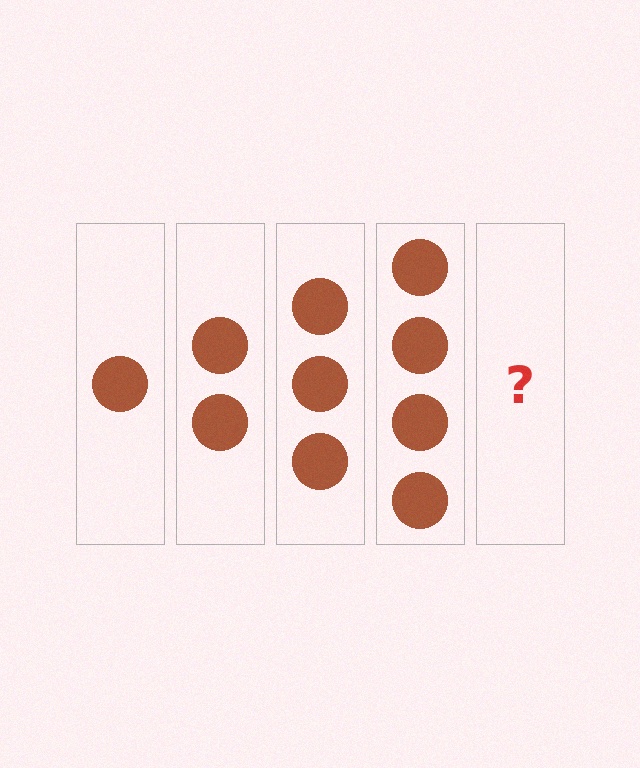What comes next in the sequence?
The next element should be 5 circles.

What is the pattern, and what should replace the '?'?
The pattern is that each step adds one more circle. The '?' should be 5 circles.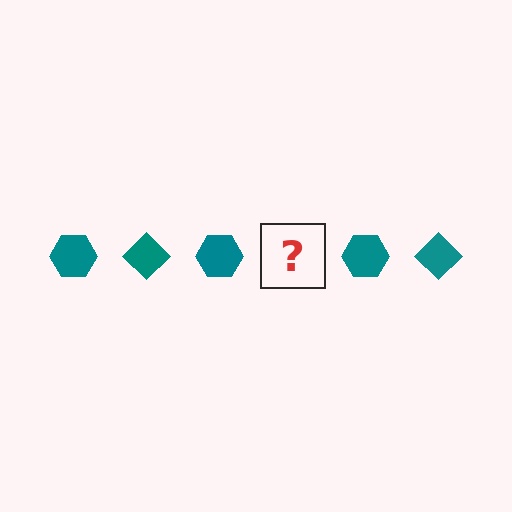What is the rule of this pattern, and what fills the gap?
The rule is that the pattern cycles through hexagon, diamond shapes in teal. The gap should be filled with a teal diamond.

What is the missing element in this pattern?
The missing element is a teal diamond.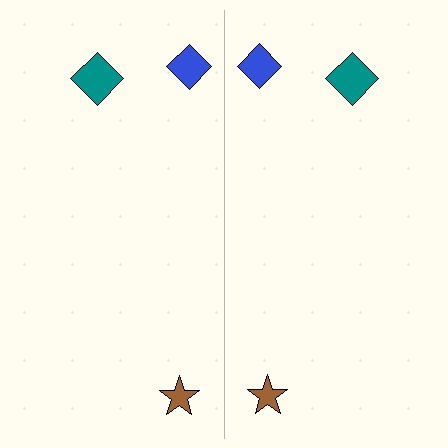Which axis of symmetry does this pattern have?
The pattern has a vertical axis of symmetry running through the center of the image.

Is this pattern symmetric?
Yes, this pattern has bilateral (reflection) symmetry.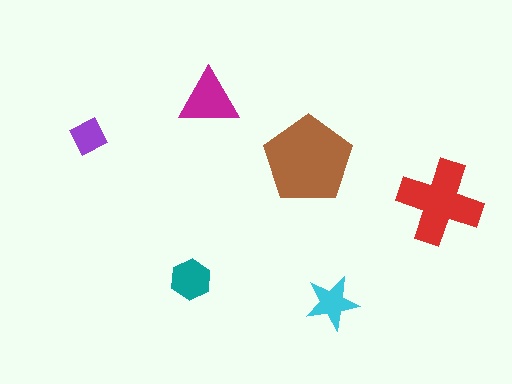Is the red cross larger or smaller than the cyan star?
Larger.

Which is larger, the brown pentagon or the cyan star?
The brown pentagon.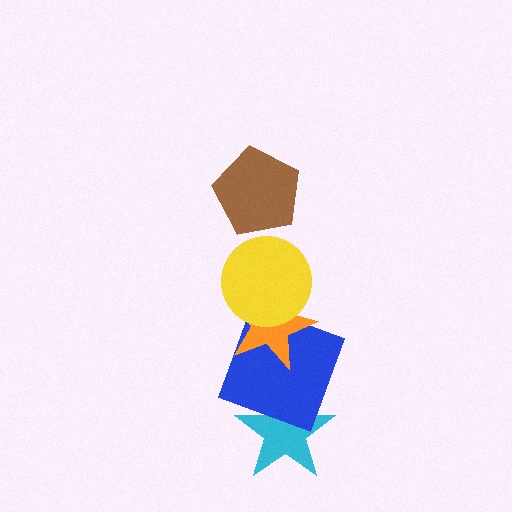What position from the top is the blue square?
The blue square is 4th from the top.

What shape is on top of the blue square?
The orange star is on top of the blue square.